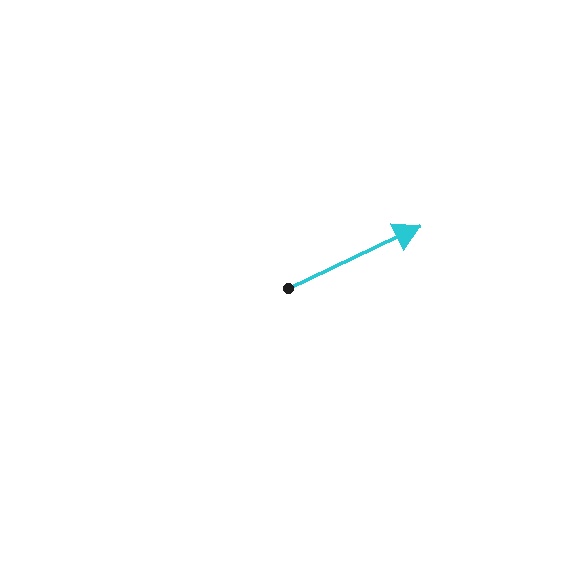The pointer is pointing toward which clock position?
Roughly 2 o'clock.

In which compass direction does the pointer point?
Northeast.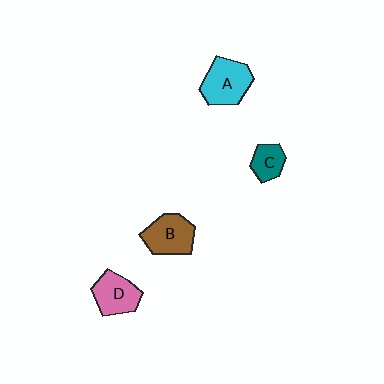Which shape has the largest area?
Shape A (cyan).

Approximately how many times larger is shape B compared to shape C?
Approximately 1.7 times.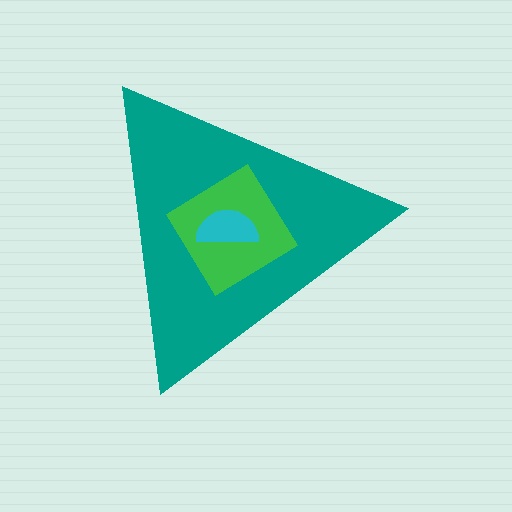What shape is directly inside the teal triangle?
The green diamond.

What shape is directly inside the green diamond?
The cyan semicircle.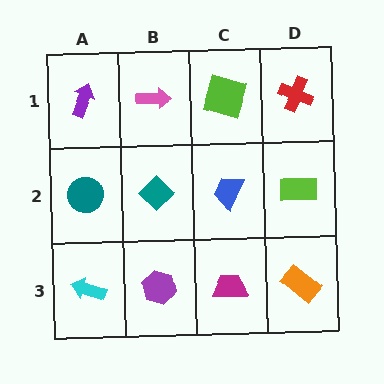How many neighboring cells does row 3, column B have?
3.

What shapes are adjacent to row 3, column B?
A teal diamond (row 2, column B), a cyan arrow (row 3, column A), a magenta trapezoid (row 3, column C).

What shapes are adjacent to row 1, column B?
A teal diamond (row 2, column B), a purple arrow (row 1, column A), a lime square (row 1, column C).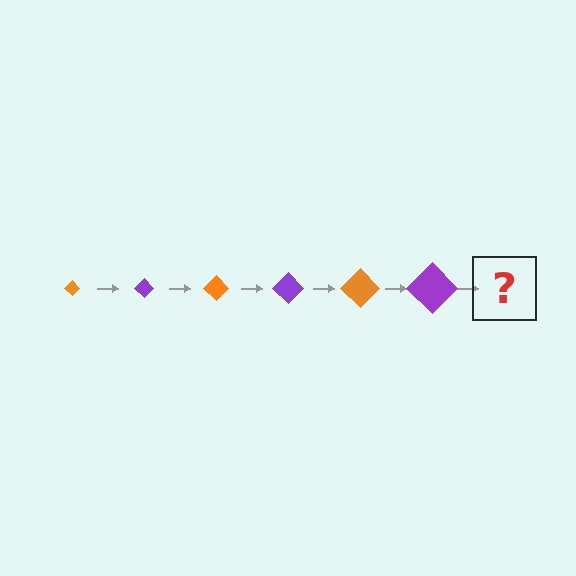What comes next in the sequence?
The next element should be an orange diamond, larger than the previous one.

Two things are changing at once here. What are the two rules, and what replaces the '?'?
The two rules are that the diamond grows larger each step and the color cycles through orange and purple. The '?' should be an orange diamond, larger than the previous one.